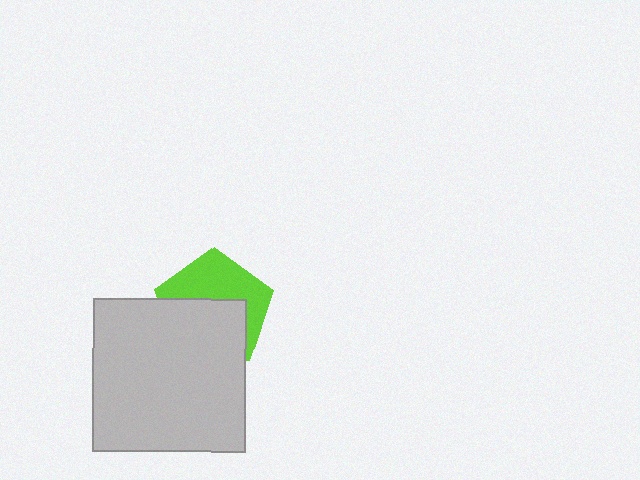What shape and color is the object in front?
The object in front is a light gray square.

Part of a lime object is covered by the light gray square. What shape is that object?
It is a pentagon.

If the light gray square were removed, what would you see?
You would see the complete lime pentagon.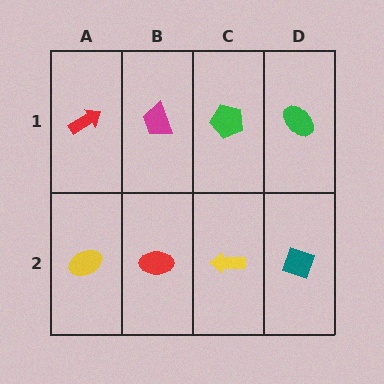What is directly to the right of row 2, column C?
A teal diamond.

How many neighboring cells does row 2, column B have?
3.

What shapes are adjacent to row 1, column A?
A yellow ellipse (row 2, column A), a magenta trapezoid (row 1, column B).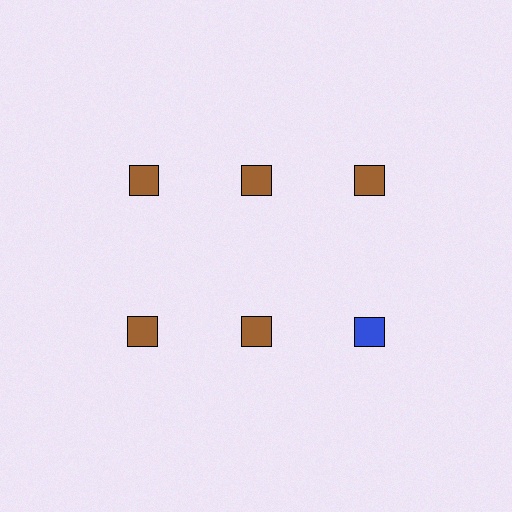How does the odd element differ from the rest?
It has a different color: blue instead of brown.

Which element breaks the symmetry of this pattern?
The blue square in the second row, center column breaks the symmetry. All other shapes are brown squares.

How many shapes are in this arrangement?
There are 6 shapes arranged in a grid pattern.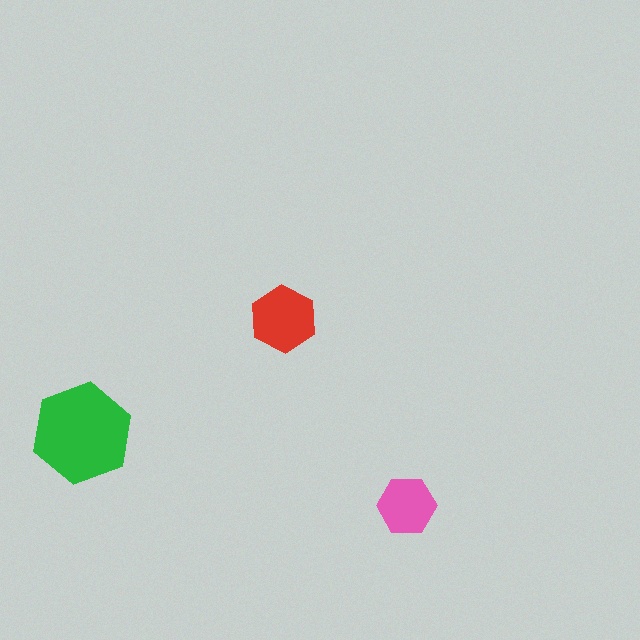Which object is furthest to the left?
The green hexagon is leftmost.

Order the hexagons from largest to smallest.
the green one, the red one, the pink one.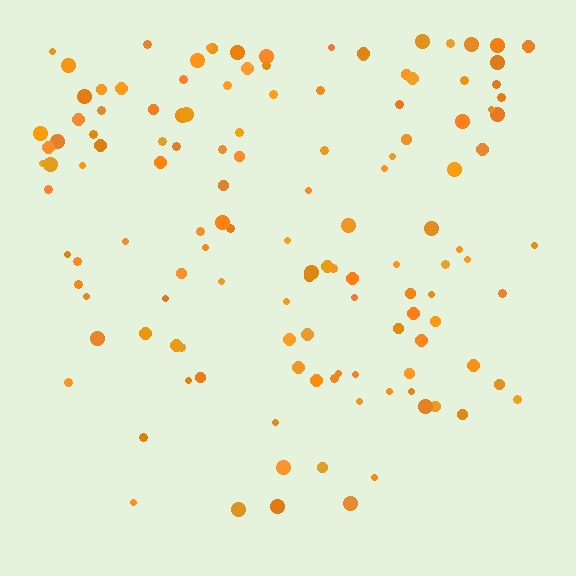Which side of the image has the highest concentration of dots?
The top.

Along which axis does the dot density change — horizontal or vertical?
Vertical.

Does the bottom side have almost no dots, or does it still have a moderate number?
Still a moderate number, just noticeably fewer than the top.